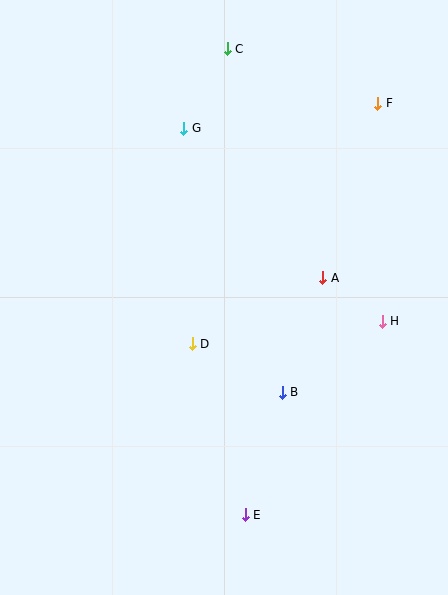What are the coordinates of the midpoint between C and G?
The midpoint between C and G is at (206, 88).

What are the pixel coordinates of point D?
Point D is at (192, 344).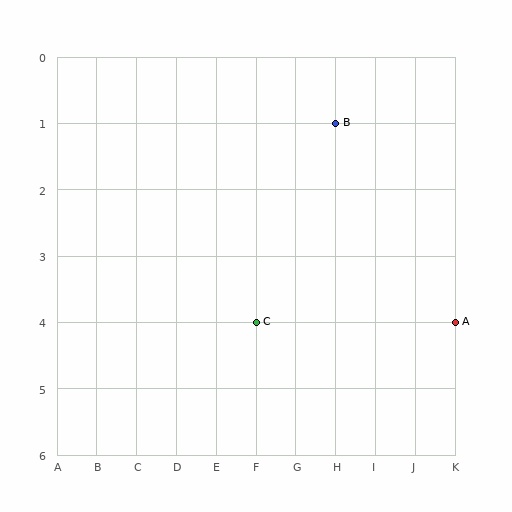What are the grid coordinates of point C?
Point C is at grid coordinates (F, 4).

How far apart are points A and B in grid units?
Points A and B are 3 columns and 3 rows apart (about 4.2 grid units diagonally).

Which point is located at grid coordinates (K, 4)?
Point A is at (K, 4).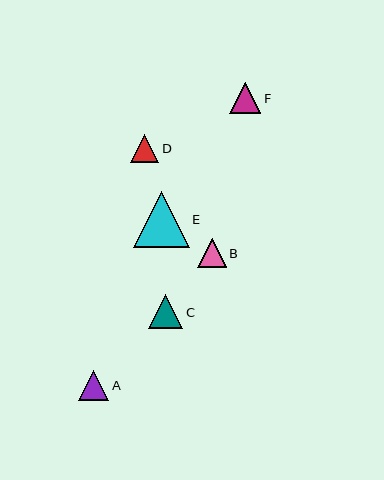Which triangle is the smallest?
Triangle D is the smallest with a size of approximately 28 pixels.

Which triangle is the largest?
Triangle E is the largest with a size of approximately 56 pixels.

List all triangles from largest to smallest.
From largest to smallest: E, C, F, A, B, D.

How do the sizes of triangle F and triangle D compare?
Triangle F and triangle D are approximately the same size.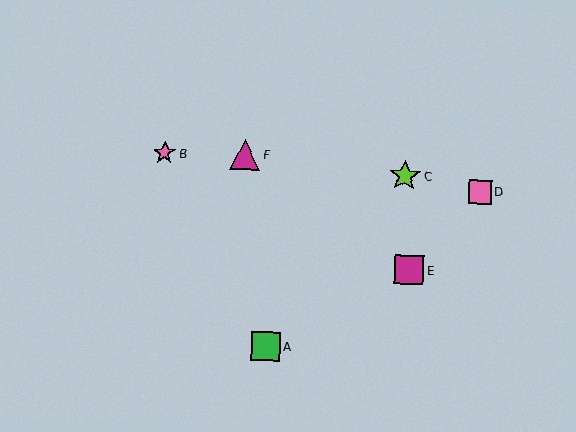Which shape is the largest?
The lime star (labeled C) is the largest.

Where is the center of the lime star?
The center of the lime star is at (405, 176).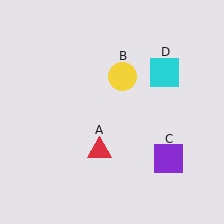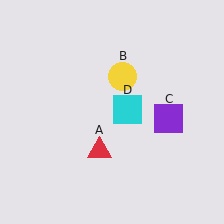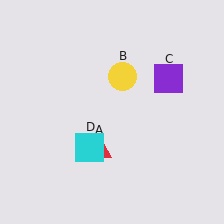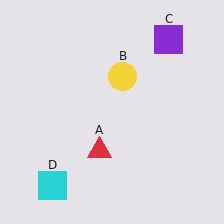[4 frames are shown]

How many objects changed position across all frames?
2 objects changed position: purple square (object C), cyan square (object D).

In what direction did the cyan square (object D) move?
The cyan square (object D) moved down and to the left.